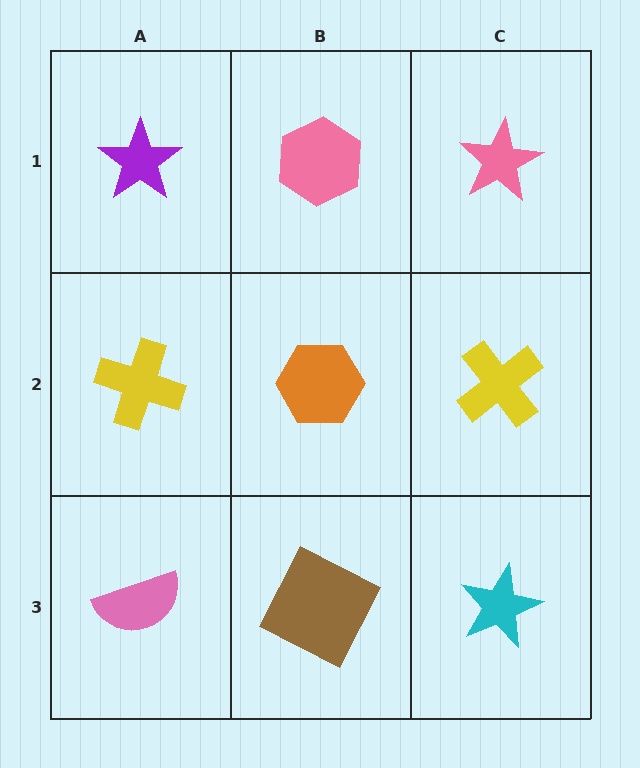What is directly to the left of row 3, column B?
A pink semicircle.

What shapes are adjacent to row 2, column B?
A pink hexagon (row 1, column B), a brown square (row 3, column B), a yellow cross (row 2, column A), a yellow cross (row 2, column C).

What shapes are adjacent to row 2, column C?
A pink star (row 1, column C), a cyan star (row 3, column C), an orange hexagon (row 2, column B).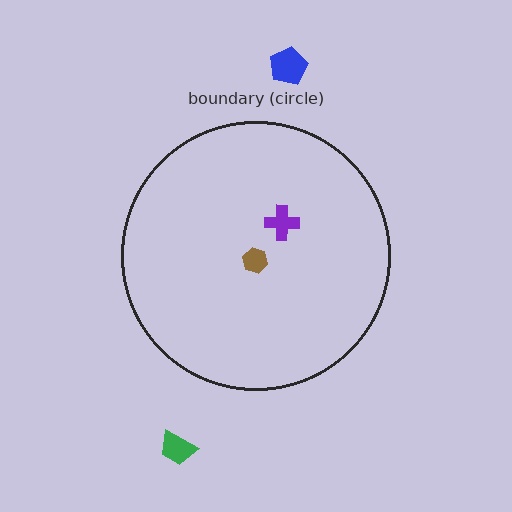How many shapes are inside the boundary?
2 inside, 2 outside.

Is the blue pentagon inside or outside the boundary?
Outside.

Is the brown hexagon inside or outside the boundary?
Inside.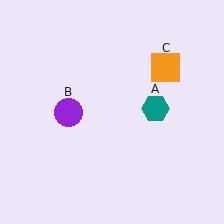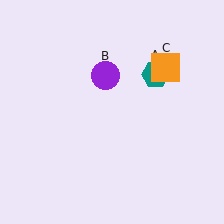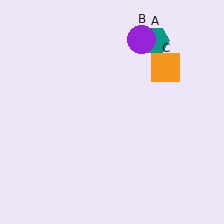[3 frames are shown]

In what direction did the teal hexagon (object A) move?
The teal hexagon (object A) moved up.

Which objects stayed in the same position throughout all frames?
Orange square (object C) remained stationary.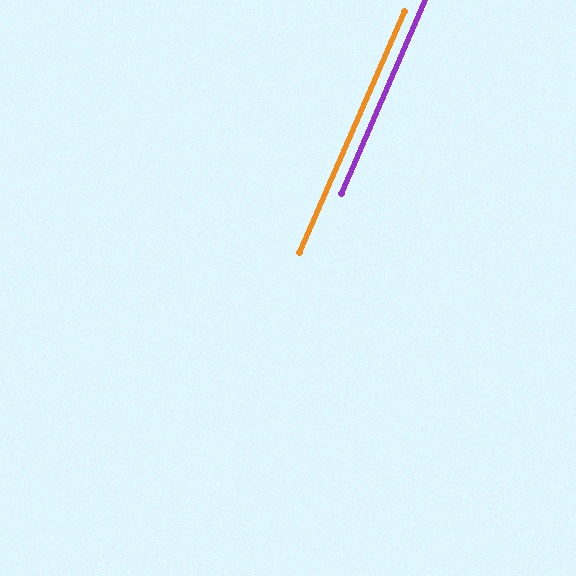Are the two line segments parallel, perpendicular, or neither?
Parallel — their directions differ by only 0.2°.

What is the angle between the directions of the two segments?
Approximately 0 degrees.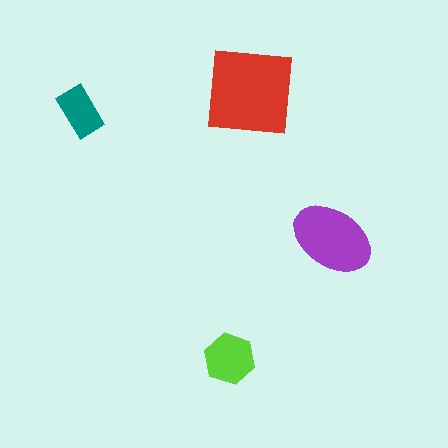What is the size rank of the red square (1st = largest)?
1st.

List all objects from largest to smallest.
The red square, the purple ellipse, the lime hexagon, the teal rectangle.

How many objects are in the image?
There are 4 objects in the image.